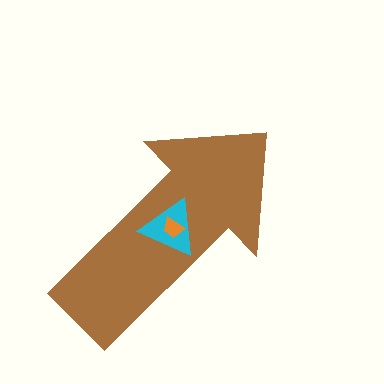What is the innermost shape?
The orange trapezoid.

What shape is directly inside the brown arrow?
The cyan triangle.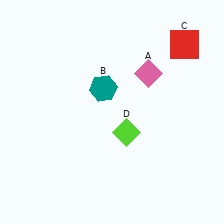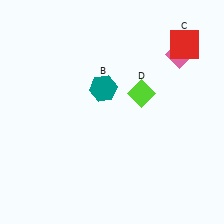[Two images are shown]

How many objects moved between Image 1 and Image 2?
2 objects moved between the two images.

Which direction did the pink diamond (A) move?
The pink diamond (A) moved right.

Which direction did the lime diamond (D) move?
The lime diamond (D) moved up.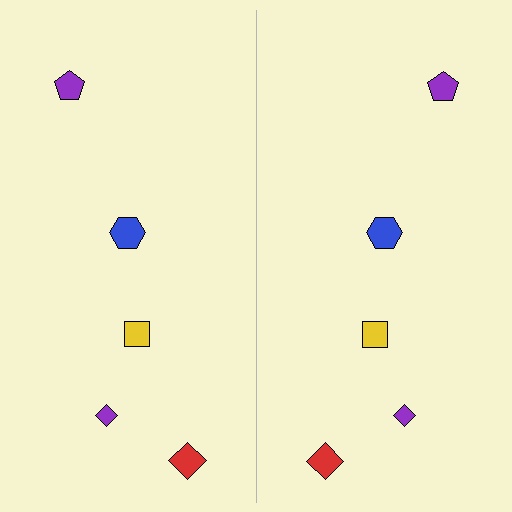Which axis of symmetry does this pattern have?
The pattern has a vertical axis of symmetry running through the center of the image.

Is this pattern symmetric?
Yes, this pattern has bilateral (reflection) symmetry.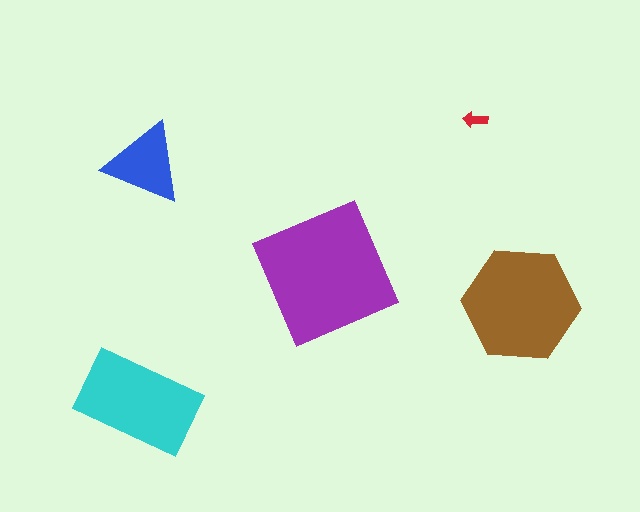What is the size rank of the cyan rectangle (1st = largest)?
3rd.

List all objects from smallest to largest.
The red arrow, the blue triangle, the cyan rectangle, the brown hexagon, the purple square.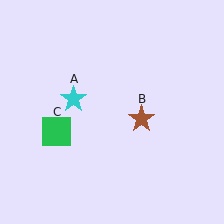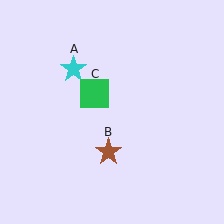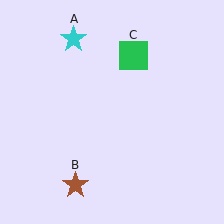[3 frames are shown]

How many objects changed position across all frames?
3 objects changed position: cyan star (object A), brown star (object B), green square (object C).